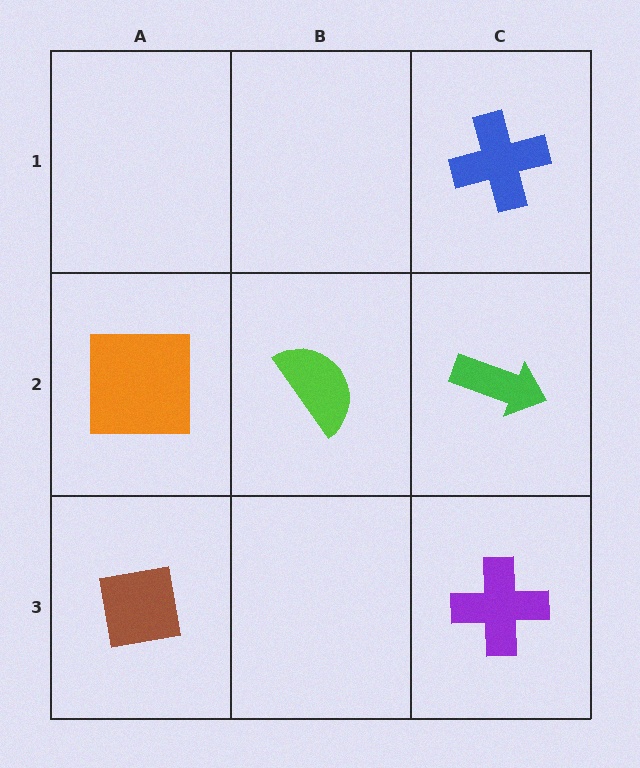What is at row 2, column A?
An orange square.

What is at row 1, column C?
A blue cross.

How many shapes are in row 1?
1 shape.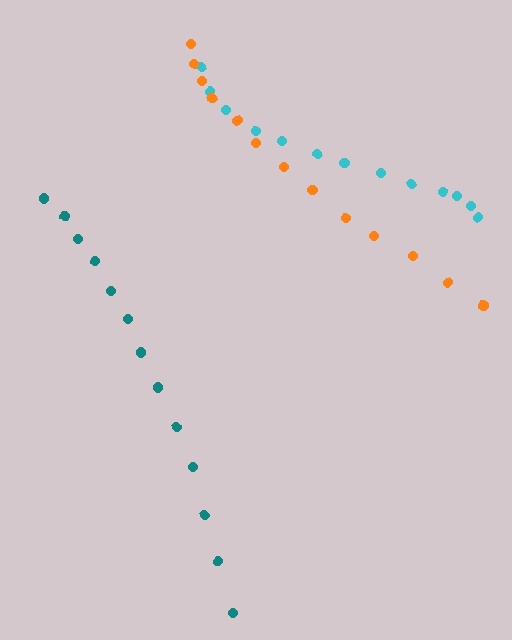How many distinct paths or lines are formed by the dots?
There are 3 distinct paths.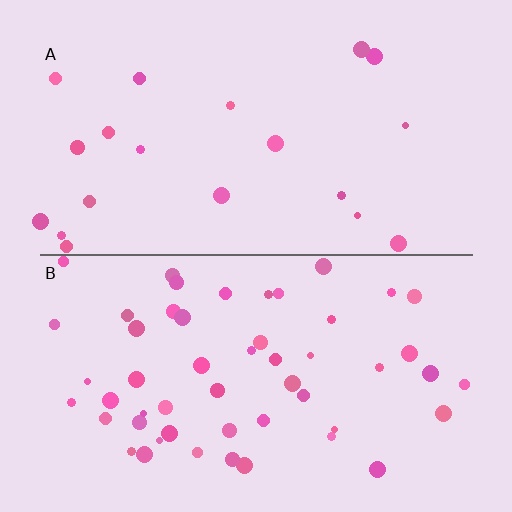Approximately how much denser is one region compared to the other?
Approximately 2.6× — region B over region A.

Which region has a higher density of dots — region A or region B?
B (the bottom).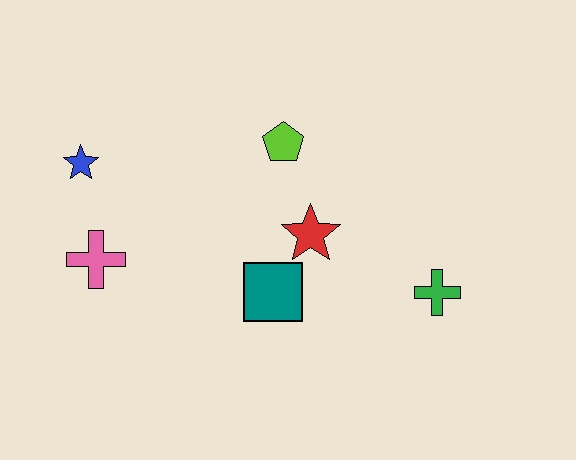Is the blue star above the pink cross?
Yes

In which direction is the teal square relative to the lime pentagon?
The teal square is below the lime pentagon.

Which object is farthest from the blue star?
The green cross is farthest from the blue star.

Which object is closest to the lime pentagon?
The red star is closest to the lime pentagon.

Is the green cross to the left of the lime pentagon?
No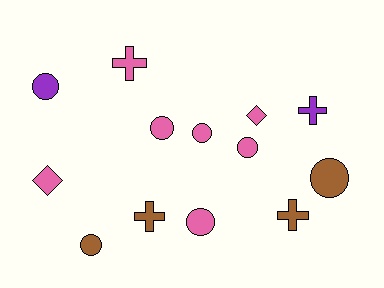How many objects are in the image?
There are 13 objects.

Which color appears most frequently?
Pink, with 7 objects.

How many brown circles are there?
There are 2 brown circles.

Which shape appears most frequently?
Circle, with 7 objects.